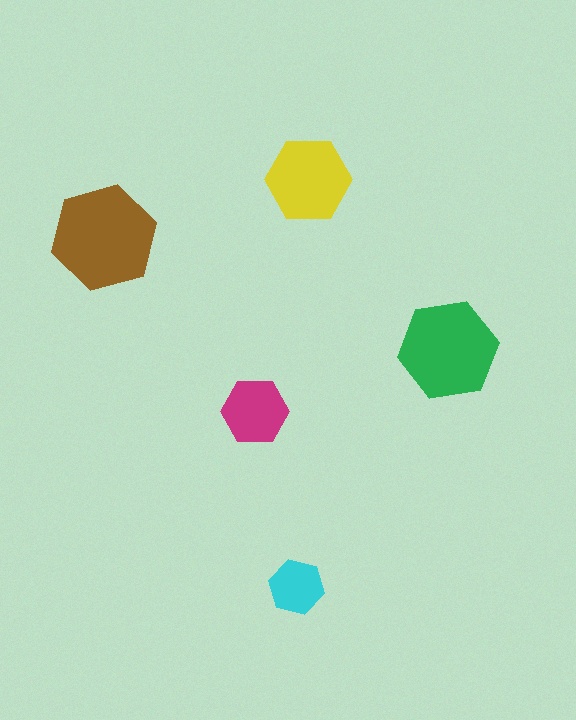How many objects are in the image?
There are 5 objects in the image.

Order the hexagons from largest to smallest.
the brown one, the green one, the yellow one, the magenta one, the cyan one.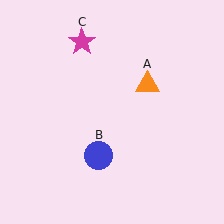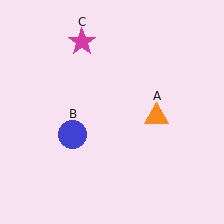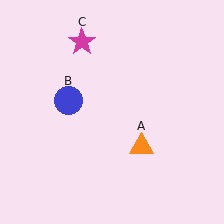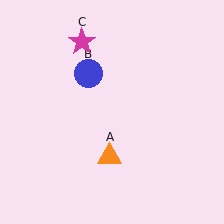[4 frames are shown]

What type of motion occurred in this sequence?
The orange triangle (object A), blue circle (object B) rotated clockwise around the center of the scene.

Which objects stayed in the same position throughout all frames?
Magenta star (object C) remained stationary.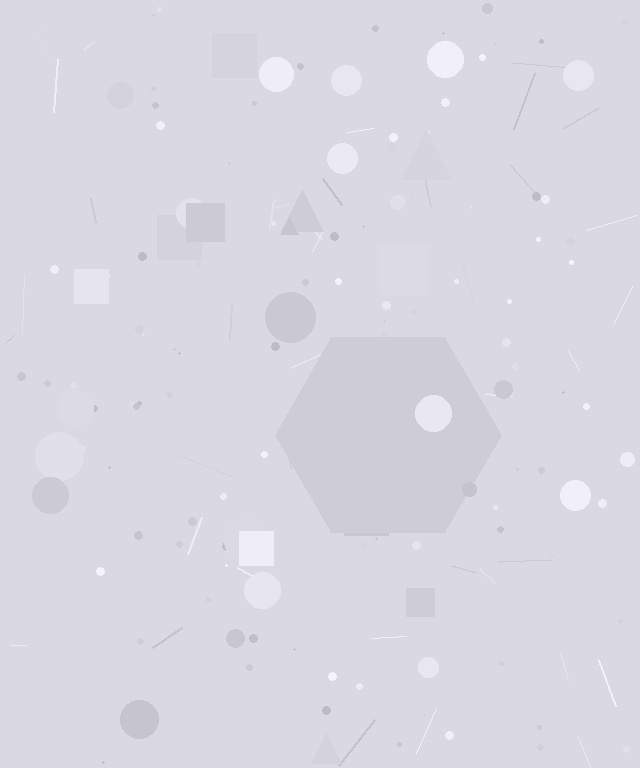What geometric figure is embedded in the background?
A hexagon is embedded in the background.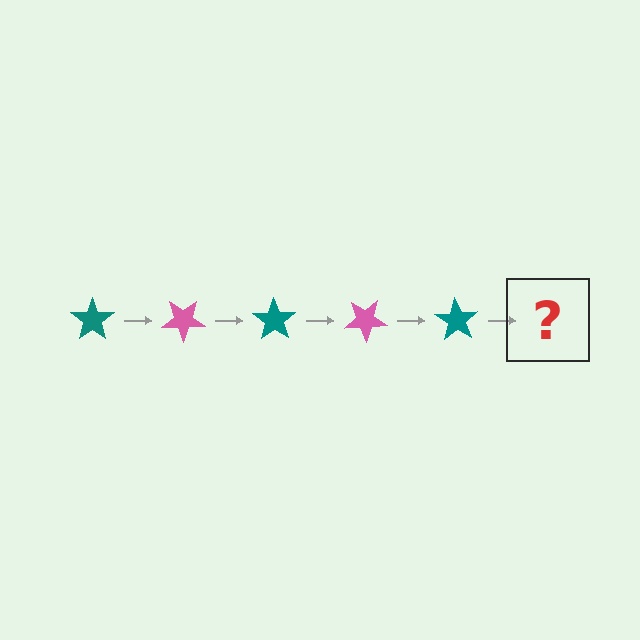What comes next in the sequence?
The next element should be a pink star, rotated 175 degrees from the start.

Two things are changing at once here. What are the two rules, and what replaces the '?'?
The two rules are that it rotates 35 degrees each step and the color cycles through teal and pink. The '?' should be a pink star, rotated 175 degrees from the start.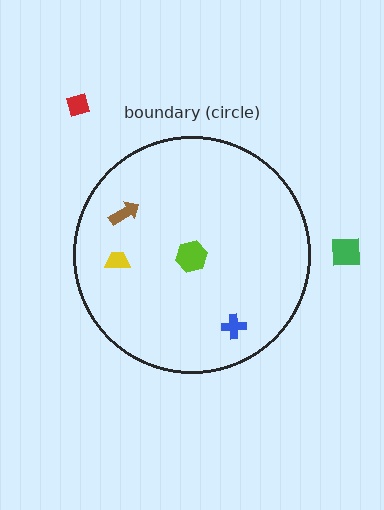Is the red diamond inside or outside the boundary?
Outside.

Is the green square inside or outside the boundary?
Outside.